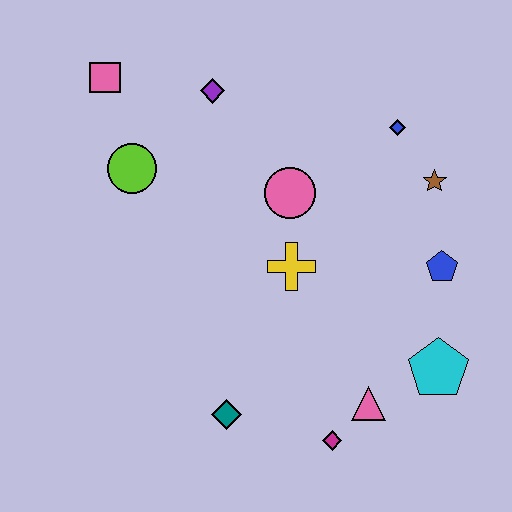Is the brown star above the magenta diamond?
Yes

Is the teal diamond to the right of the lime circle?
Yes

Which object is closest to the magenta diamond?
The pink triangle is closest to the magenta diamond.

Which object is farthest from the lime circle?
The cyan pentagon is farthest from the lime circle.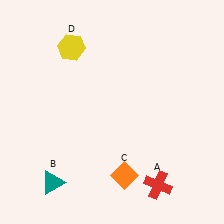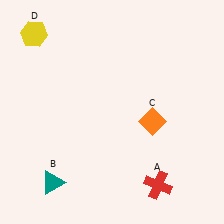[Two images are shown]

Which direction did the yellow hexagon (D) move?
The yellow hexagon (D) moved left.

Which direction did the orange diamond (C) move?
The orange diamond (C) moved up.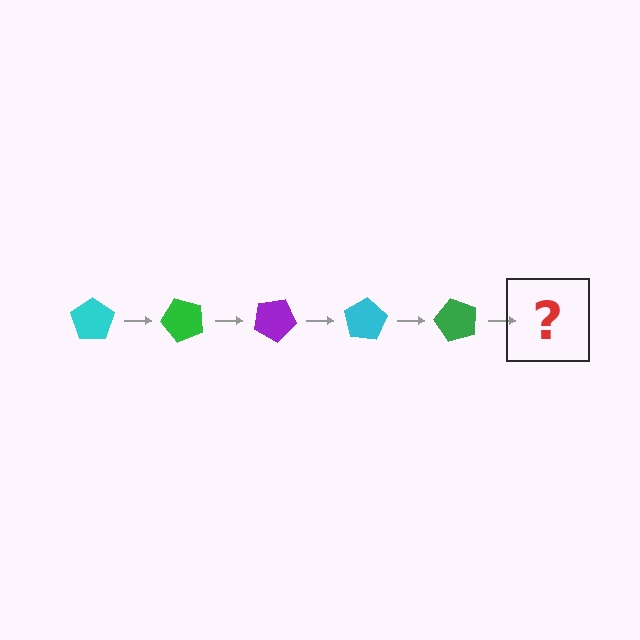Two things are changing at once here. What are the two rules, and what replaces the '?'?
The two rules are that it rotates 50 degrees each step and the color cycles through cyan, green, and purple. The '?' should be a purple pentagon, rotated 250 degrees from the start.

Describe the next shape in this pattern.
It should be a purple pentagon, rotated 250 degrees from the start.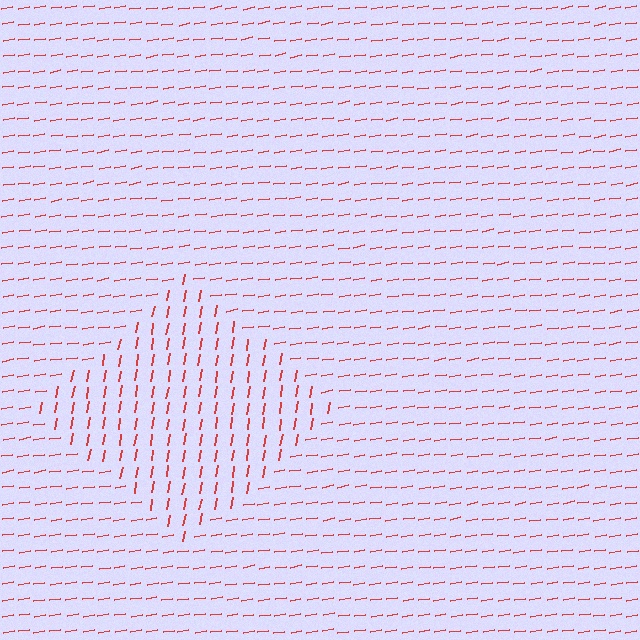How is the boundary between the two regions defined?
The boundary is defined purely by a change in line orientation (approximately 71 degrees difference). All lines are the same color and thickness.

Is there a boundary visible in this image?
Yes, there is a texture boundary formed by a change in line orientation.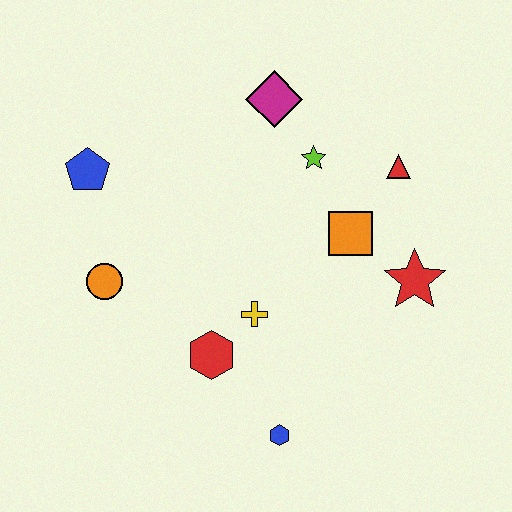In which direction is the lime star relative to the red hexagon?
The lime star is above the red hexagon.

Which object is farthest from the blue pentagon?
The red star is farthest from the blue pentagon.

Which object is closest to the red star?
The orange square is closest to the red star.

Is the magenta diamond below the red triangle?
No